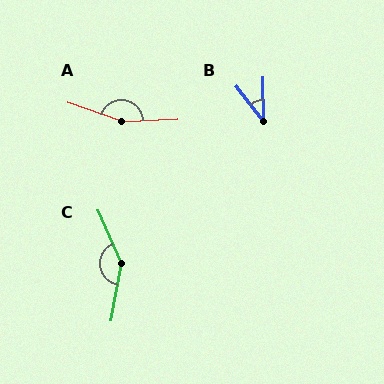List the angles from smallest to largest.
B (38°), C (146°), A (159°).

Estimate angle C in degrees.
Approximately 146 degrees.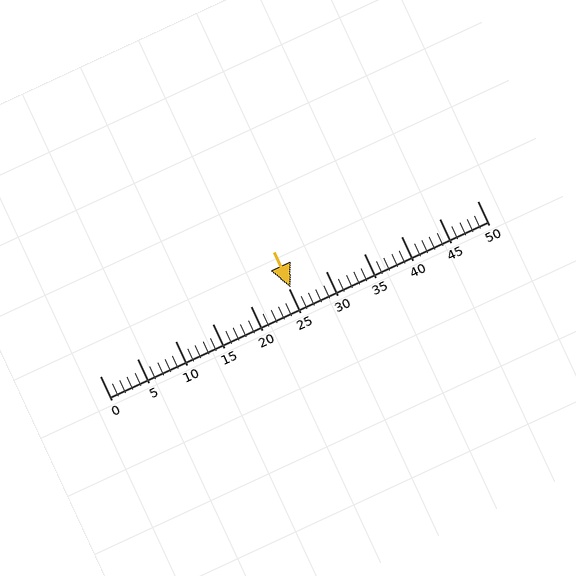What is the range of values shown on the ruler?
The ruler shows values from 0 to 50.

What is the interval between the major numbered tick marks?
The major tick marks are spaced 5 units apart.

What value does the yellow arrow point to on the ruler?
The yellow arrow points to approximately 25.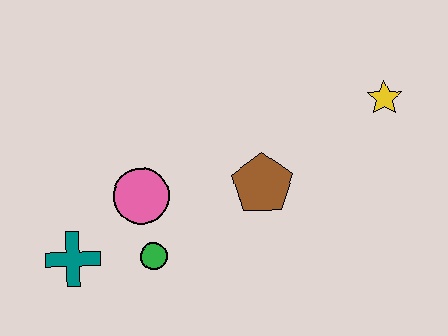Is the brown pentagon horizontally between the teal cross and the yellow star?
Yes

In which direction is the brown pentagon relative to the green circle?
The brown pentagon is to the right of the green circle.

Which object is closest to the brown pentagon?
The pink circle is closest to the brown pentagon.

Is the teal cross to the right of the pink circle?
No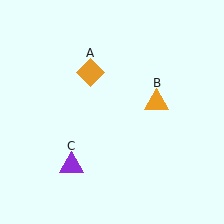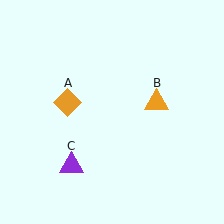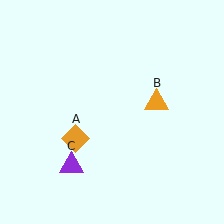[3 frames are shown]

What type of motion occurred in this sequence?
The orange diamond (object A) rotated counterclockwise around the center of the scene.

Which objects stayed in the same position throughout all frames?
Orange triangle (object B) and purple triangle (object C) remained stationary.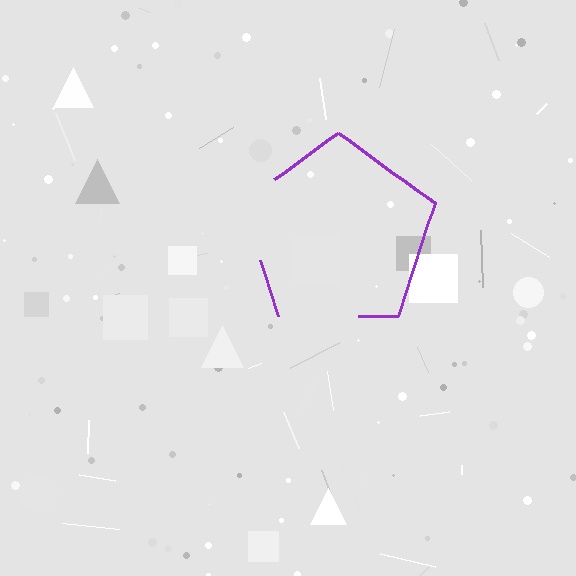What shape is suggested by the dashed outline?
The dashed outline suggests a pentagon.